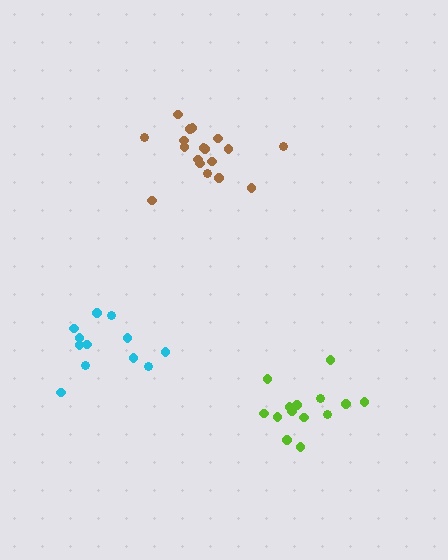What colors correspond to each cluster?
The clusters are colored: brown, cyan, lime.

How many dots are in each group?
Group 1: 18 dots, Group 2: 12 dots, Group 3: 15 dots (45 total).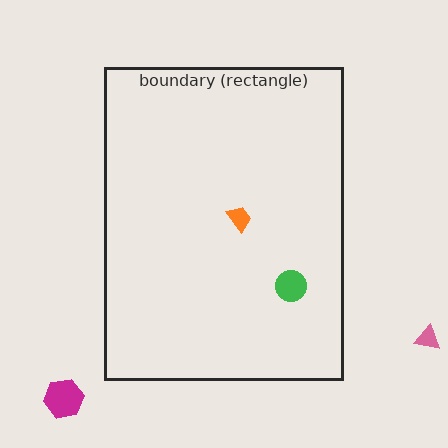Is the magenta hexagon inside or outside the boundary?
Outside.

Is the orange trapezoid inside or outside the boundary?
Inside.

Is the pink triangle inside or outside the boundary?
Outside.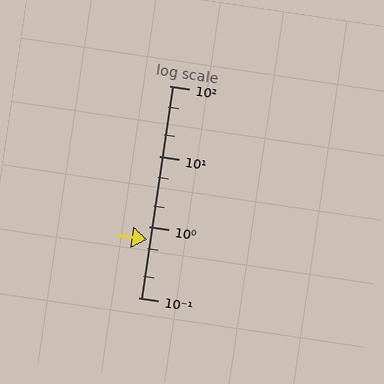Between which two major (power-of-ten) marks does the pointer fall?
The pointer is between 0.1 and 1.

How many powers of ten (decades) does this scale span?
The scale spans 3 decades, from 0.1 to 100.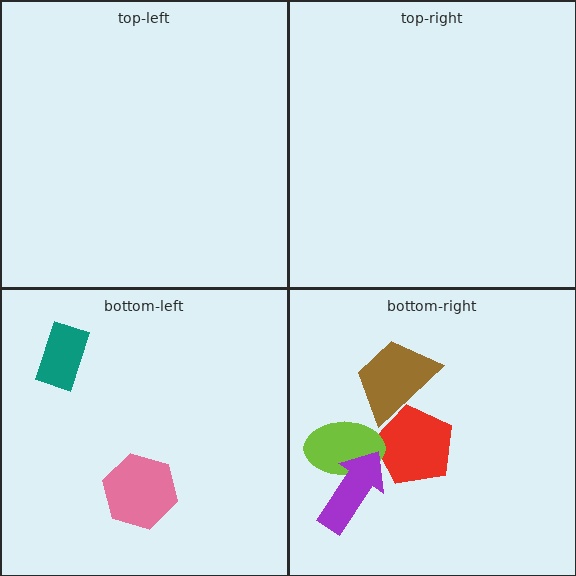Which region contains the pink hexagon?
The bottom-left region.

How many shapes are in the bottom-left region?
2.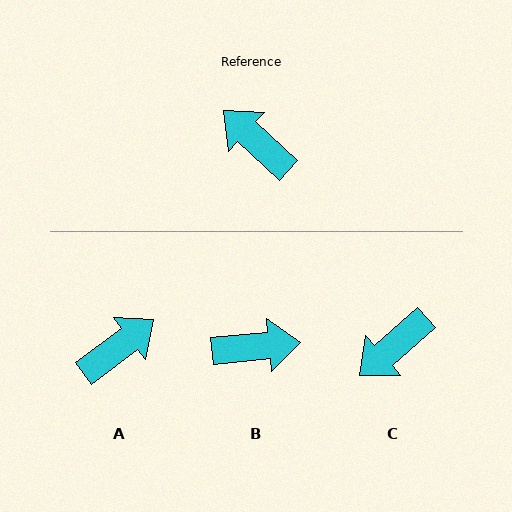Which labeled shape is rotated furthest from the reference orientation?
B, about 132 degrees away.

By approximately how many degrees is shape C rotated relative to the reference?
Approximately 84 degrees counter-clockwise.